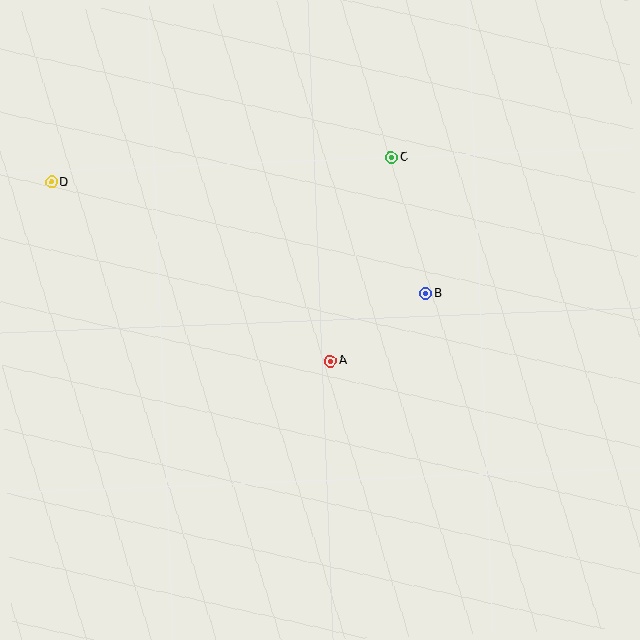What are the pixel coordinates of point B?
Point B is at (426, 293).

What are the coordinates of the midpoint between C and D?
The midpoint between C and D is at (222, 170).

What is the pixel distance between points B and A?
The distance between B and A is 117 pixels.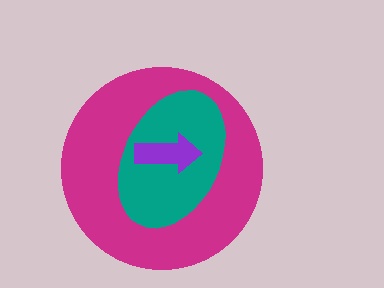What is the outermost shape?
The magenta circle.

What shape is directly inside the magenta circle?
The teal ellipse.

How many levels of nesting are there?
3.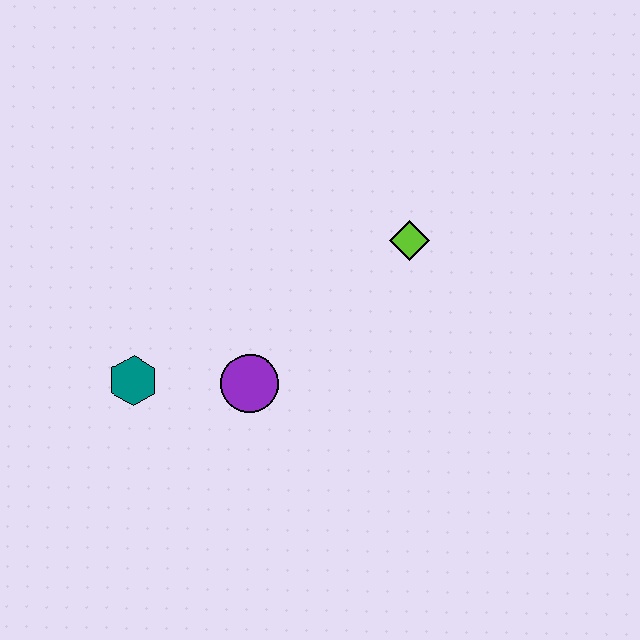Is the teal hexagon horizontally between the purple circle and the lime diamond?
No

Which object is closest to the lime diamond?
The purple circle is closest to the lime diamond.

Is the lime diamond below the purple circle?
No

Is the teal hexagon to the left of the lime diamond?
Yes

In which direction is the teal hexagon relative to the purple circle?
The teal hexagon is to the left of the purple circle.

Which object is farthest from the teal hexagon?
The lime diamond is farthest from the teal hexagon.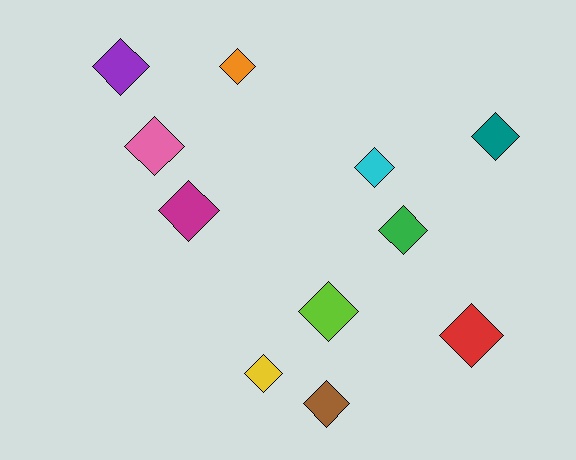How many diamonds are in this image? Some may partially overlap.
There are 11 diamonds.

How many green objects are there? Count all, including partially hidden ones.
There is 1 green object.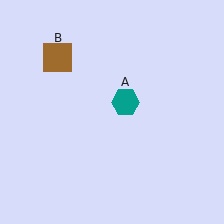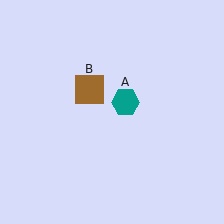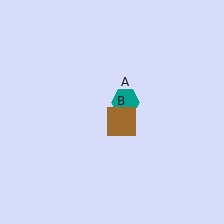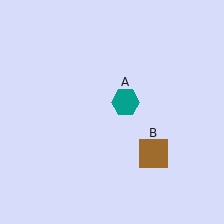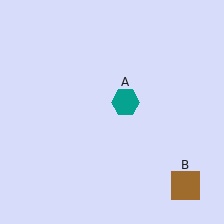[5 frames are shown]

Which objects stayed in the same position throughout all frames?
Teal hexagon (object A) remained stationary.